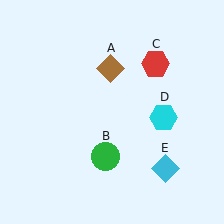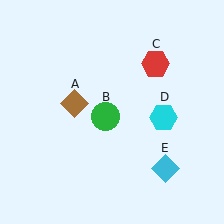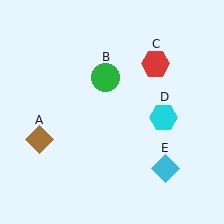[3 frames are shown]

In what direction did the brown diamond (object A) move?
The brown diamond (object A) moved down and to the left.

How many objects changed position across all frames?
2 objects changed position: brown diamond (object A), green circle (object B).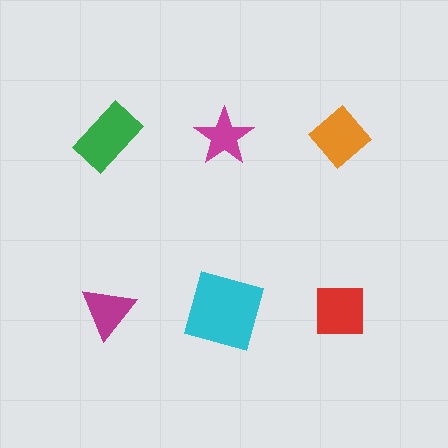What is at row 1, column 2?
A magenta star.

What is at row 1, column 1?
A green rectangle.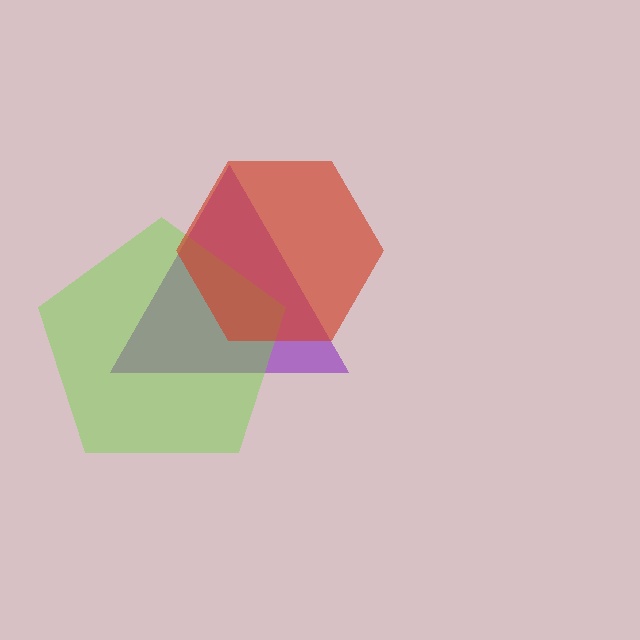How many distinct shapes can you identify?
There are 3 distinct shapes: a purple triangle, a lime pentagon, a red hexagon.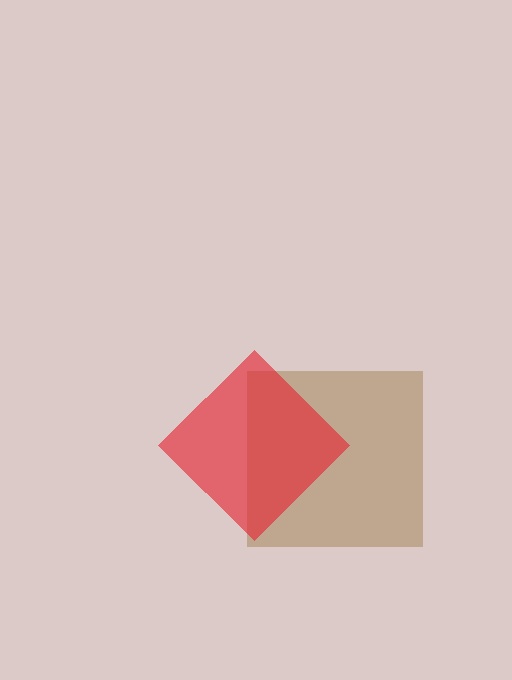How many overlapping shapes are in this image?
There are 2 overlapping shapes in the image.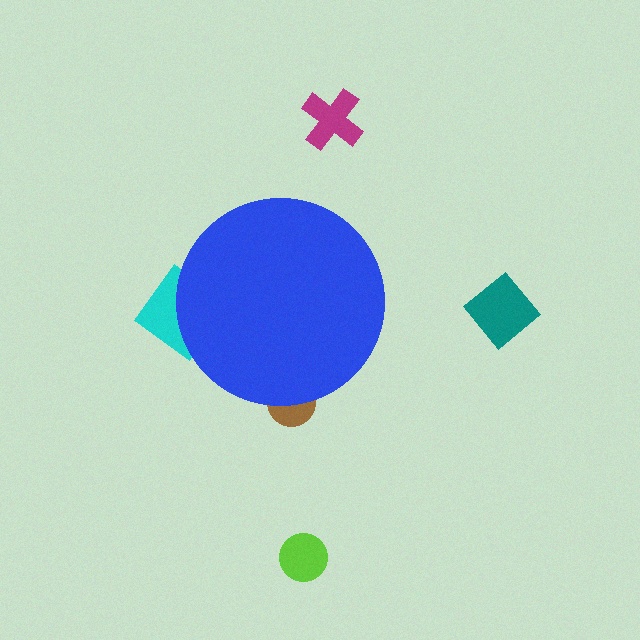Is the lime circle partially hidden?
No, the lime circle is fully visible.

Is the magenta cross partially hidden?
No, the magenta cross is fully visible.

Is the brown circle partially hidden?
Yes, the brown circle is partially hidden behind the blue circle.